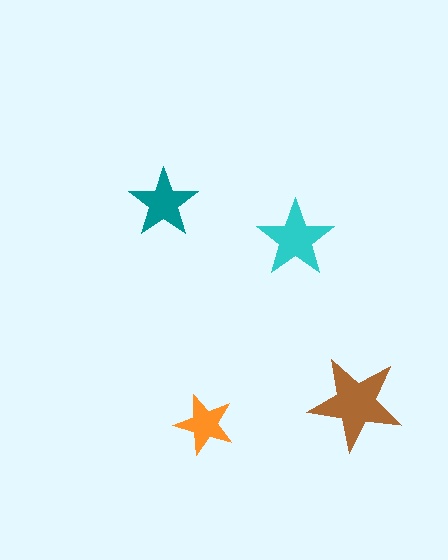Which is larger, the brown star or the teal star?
The brown one.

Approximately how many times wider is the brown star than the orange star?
About 1.5 times wider.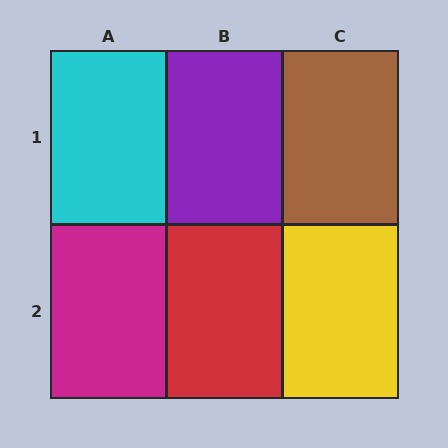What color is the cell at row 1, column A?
Cyan.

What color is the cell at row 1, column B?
Purple.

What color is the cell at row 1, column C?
Brown.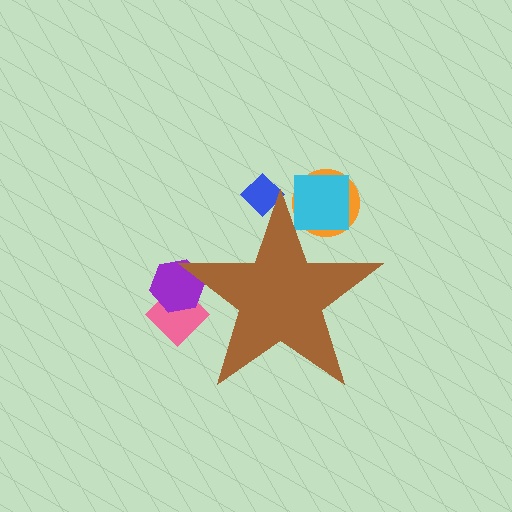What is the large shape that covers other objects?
A brown star.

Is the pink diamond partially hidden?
Yes, the pink diamond is partially hidden behind the brown star.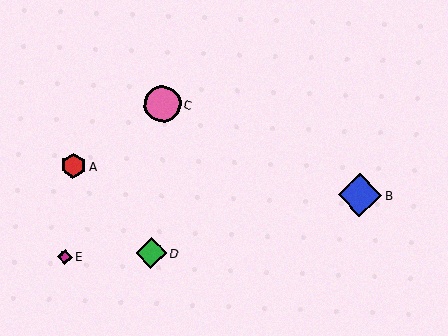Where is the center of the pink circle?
The center of the pink circle is at (162, 104).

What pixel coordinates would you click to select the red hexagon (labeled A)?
Click at (73, 166) to select the red hexagon A.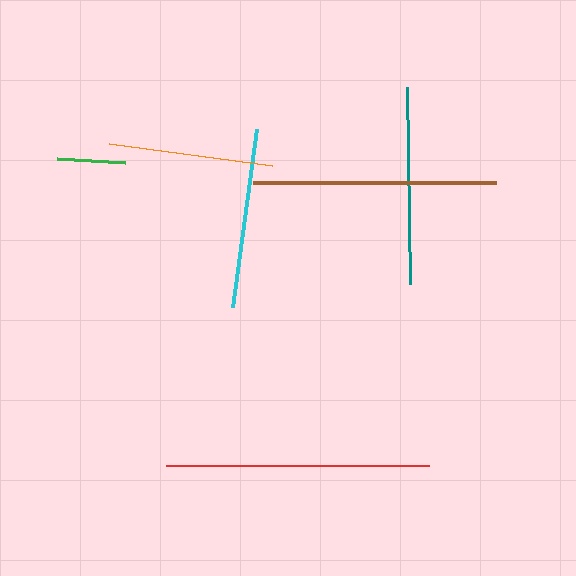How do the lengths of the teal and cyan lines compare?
The teal and cyan lines are approximately the same length.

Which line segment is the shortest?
The green line is the shortest at approximately 67 pixels.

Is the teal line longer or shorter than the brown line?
The brown line is longer than the teal line.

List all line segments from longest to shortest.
From longest to shortest: red, brown, teal, cyan, orange, green.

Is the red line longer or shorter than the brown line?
The red line is longer than the brown line.